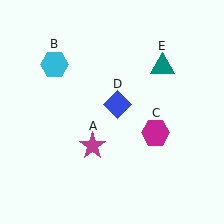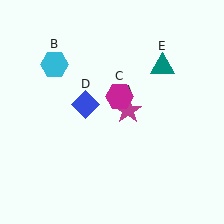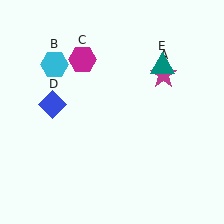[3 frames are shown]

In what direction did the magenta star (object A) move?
The magenta star (object A) moved up and to the right.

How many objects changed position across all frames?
3 objects changed position: magenta star (object A), magenta hexagon (object C), blue diamond (object D).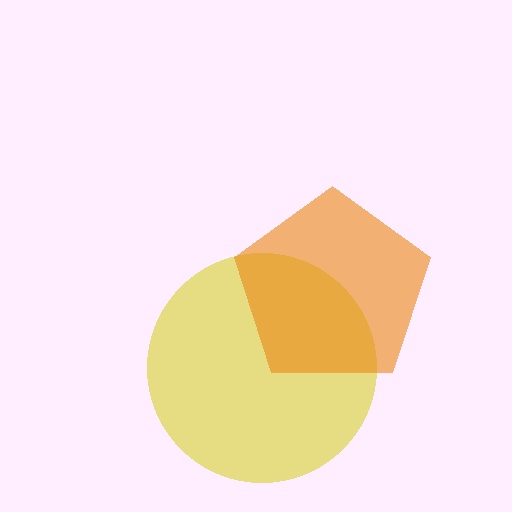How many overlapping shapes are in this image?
There are 2 overlapping shapes in the image.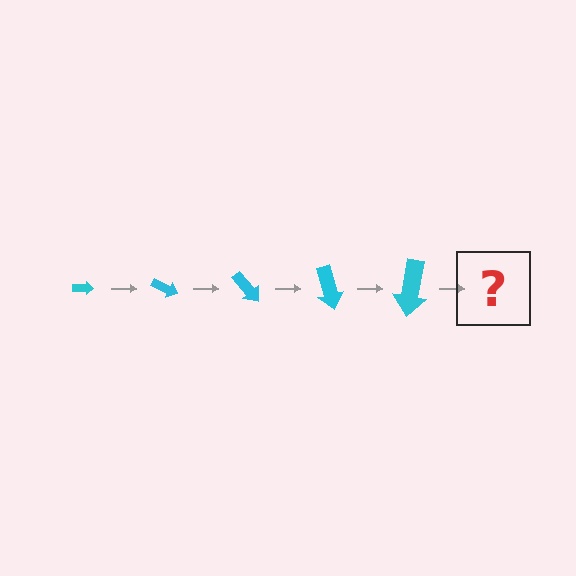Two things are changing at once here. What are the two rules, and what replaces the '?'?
The two rules are that the arrow grows larger each step and it rotates 25 degrees each step. The '?' should be an arrow, larger than the previous one and rotated 125 degrees from the start.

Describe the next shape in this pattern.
It should be an arrow, larger than the previous one and rotated 125 degrees from the start.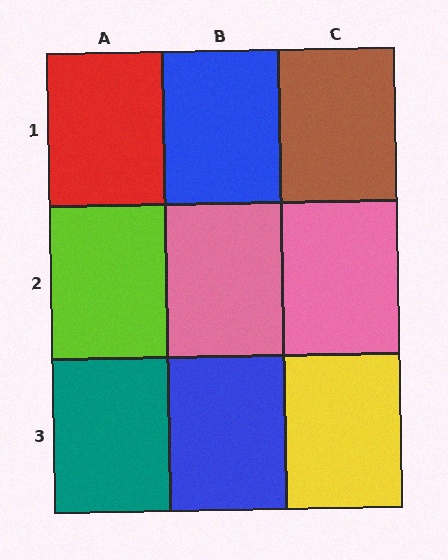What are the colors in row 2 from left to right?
Lime, pink, pink.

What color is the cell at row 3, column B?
Blue.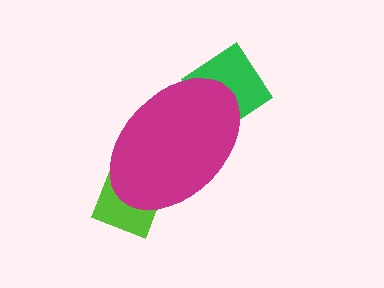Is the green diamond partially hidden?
Yes, the green diamond is partially hidden behind the magenta ellipse.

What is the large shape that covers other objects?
A magenta ellipse.